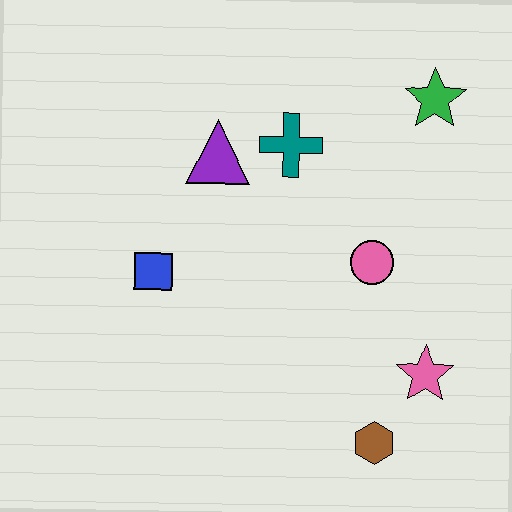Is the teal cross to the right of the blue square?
Yes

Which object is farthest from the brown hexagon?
The green star is farthest from the brown hexagon.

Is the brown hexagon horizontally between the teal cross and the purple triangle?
No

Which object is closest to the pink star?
The brown hexagon is closest to the pink star.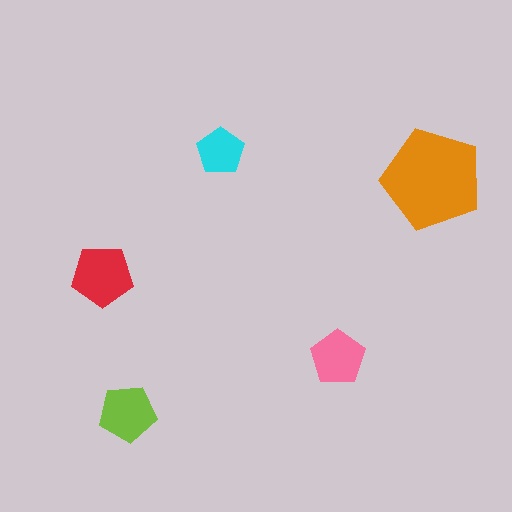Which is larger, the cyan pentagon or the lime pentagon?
The lime one.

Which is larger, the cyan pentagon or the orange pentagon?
The orange one.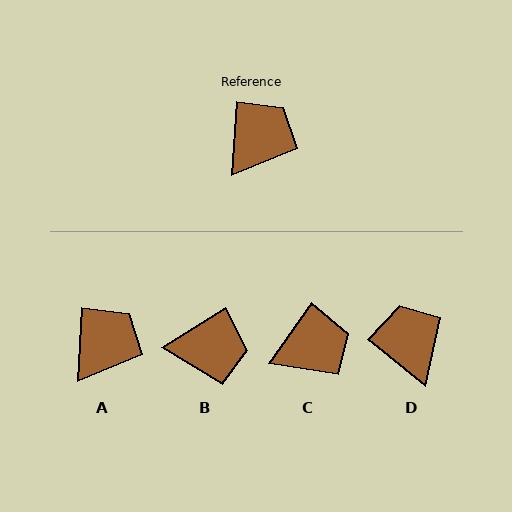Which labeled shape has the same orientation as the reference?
A.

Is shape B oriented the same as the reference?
No, it is off by about 55 degrees.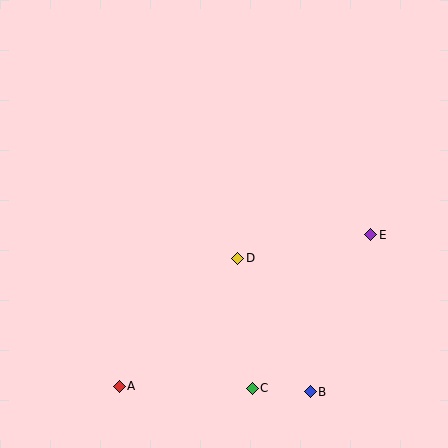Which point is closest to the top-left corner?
Point D is closest to the top-left corner.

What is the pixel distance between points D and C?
The distance between D and C is 131 pixels.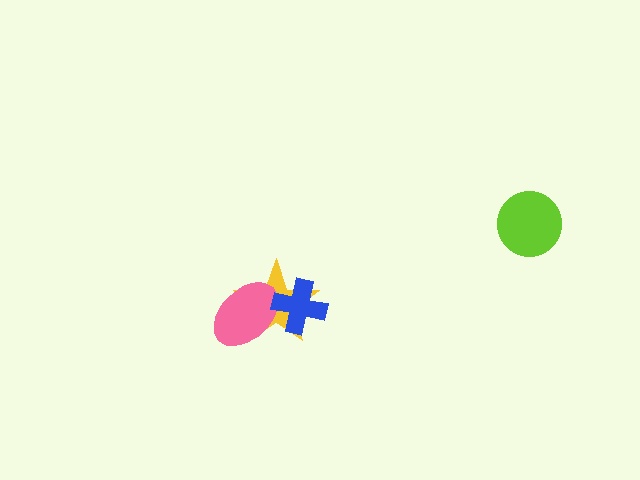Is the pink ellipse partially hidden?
Yes, it is partially covered by another shape.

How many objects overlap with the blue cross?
2 objects overlap with the blue cross.